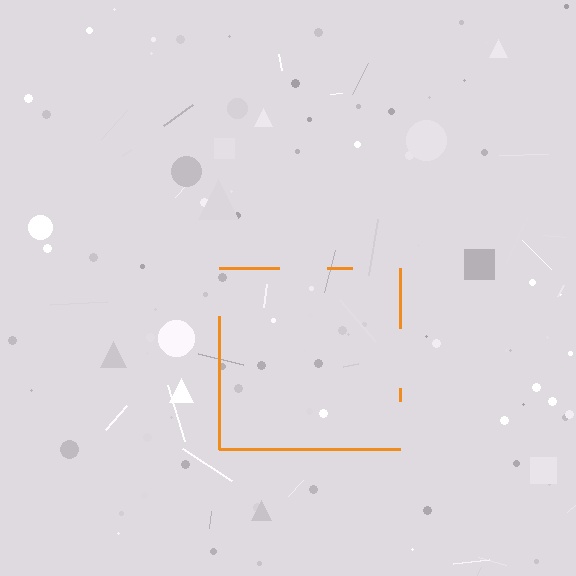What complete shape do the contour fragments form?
The contour fragments form a square.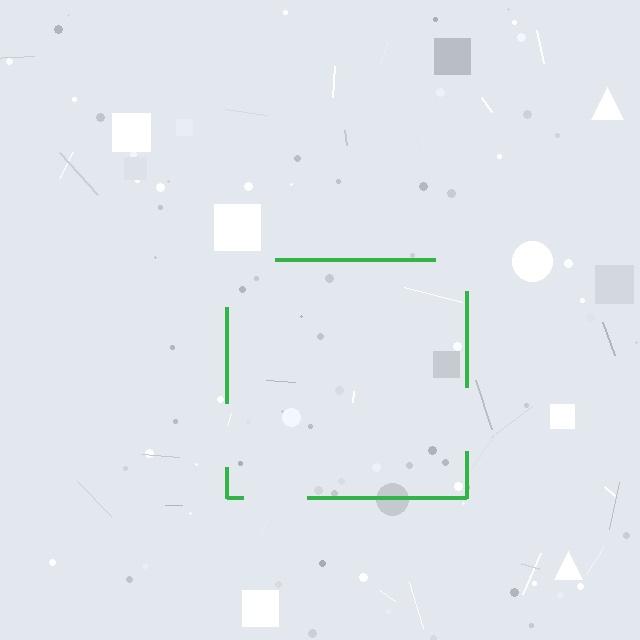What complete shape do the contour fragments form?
The contour fragments form a square.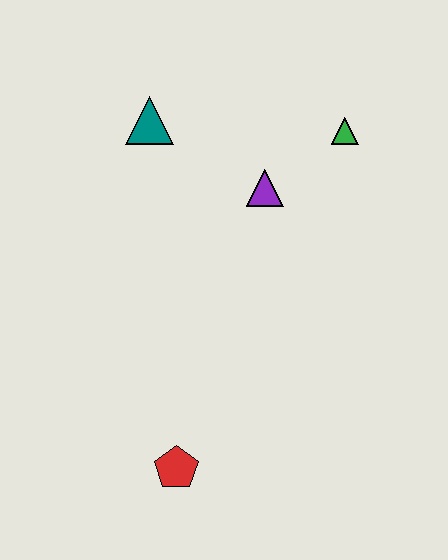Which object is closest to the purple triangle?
The green triangle is closest to the purple triangle.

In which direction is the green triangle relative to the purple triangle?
The green triangle is to the right of the purple triangle.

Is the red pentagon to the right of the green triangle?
No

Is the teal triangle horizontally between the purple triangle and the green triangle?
No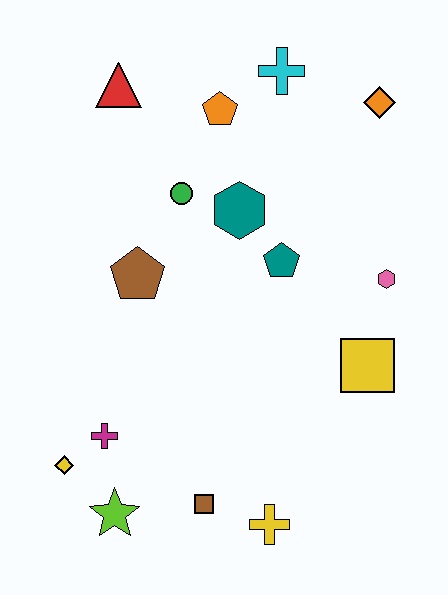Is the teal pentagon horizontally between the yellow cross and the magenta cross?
No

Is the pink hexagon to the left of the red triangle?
No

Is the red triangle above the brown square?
Yes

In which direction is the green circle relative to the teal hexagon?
The green circle is to the left of the teal hexagon.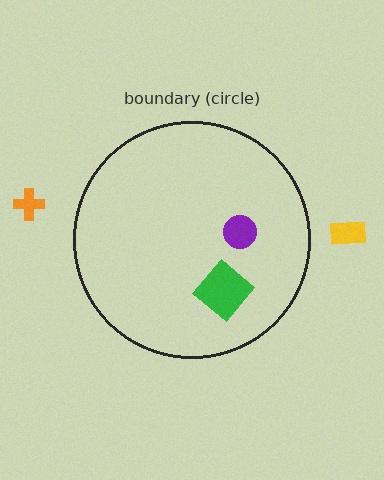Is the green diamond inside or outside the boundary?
Inside.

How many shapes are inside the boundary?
2 inside, 2 outside.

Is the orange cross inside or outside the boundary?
Outside.